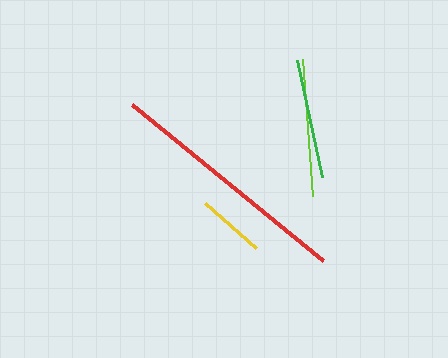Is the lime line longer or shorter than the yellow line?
The lime line is longer than the yellow line.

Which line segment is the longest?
The red line is the longest at approximately 247 pixels.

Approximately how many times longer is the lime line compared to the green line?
The lime line is approximately 1.2 times the length of the green line.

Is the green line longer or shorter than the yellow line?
The green line is longer than the yellow line.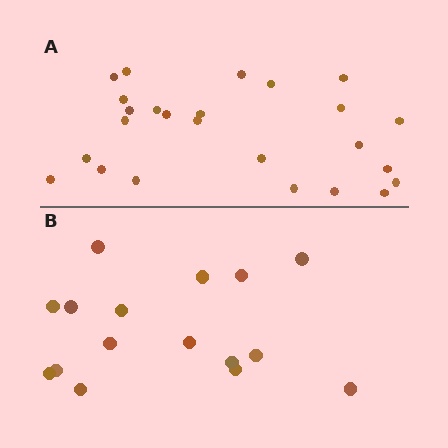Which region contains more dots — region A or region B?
Region A (the top region) has more dots.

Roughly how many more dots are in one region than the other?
Region A has roughly 8 or so more dots than region B.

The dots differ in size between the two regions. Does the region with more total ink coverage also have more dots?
No. Region B has more total ink coverage because its dots are larger, but region A actually contains more individual dots. Total area can be misleading — the number of items is what matters here.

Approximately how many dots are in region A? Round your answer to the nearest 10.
About 20 dots. (The exact count is 25, which rounds to 20.)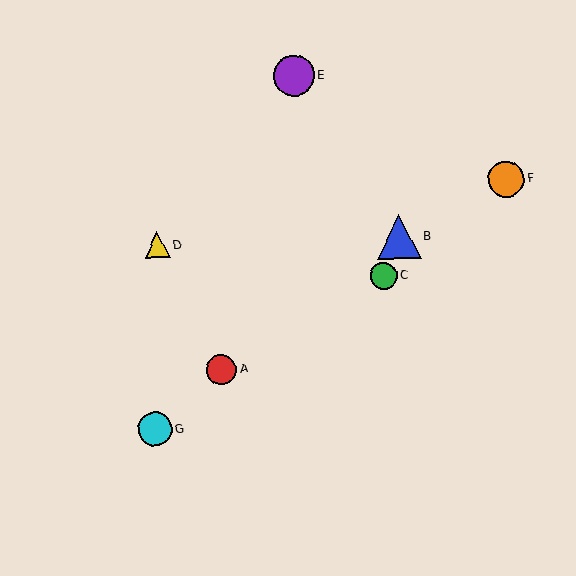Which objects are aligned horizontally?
Objects B, D are aligned horizontally.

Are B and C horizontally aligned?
No, B is at y≈237 and C is at y≈276.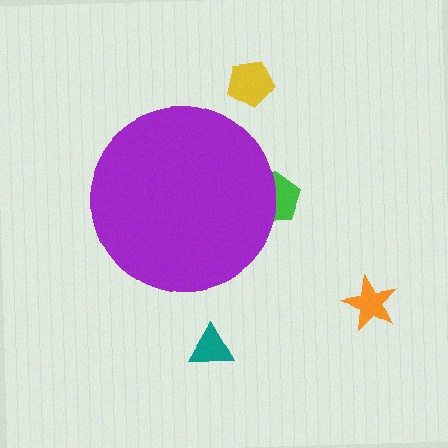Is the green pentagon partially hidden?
Yes, the green pentagon is partially hidden behind the purple circle.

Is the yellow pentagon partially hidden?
No, the yellow pentagon is fully visible.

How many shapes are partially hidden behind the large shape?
1 shape is partially hidden.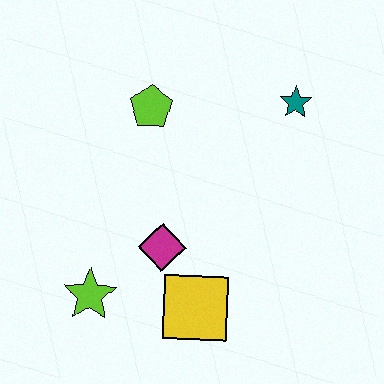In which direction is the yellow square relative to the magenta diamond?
The yellow square is below the magenta diamond.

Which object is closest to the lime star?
The magenta diamond is closest to the lime star.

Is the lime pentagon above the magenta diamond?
Yes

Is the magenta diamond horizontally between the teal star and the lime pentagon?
Yes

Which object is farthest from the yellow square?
The teal star is farthest from the yellow square.